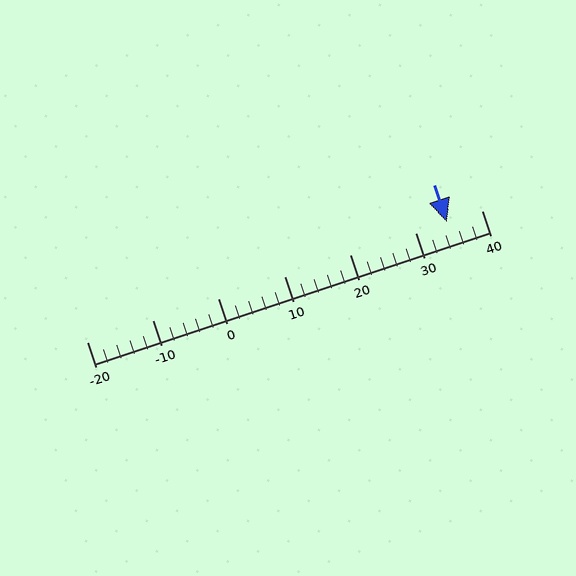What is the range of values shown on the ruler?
The ruler shows values from -20 to 40.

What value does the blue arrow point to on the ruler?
The blue arrow points to approximately 35.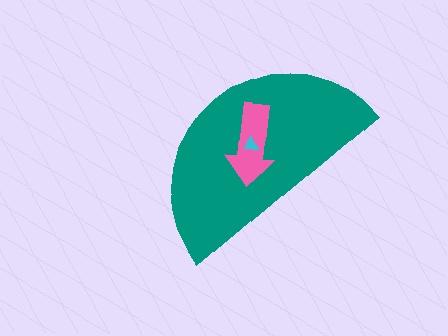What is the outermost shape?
The teal semicircle.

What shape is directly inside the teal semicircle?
The pink arrow.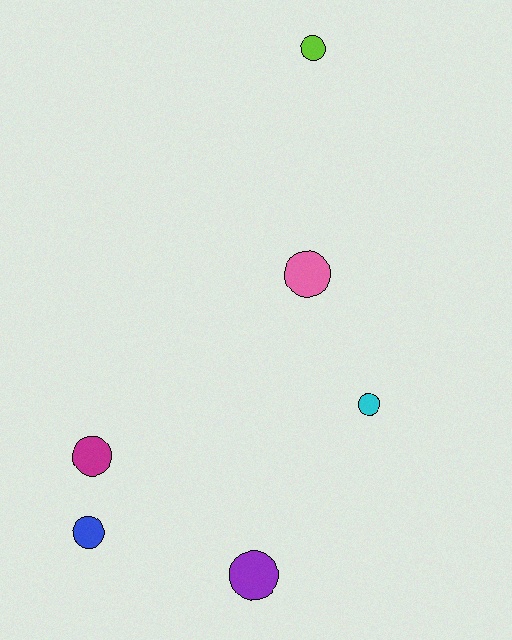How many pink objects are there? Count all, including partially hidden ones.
There is 1 pink object.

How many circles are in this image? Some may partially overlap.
There are 6 circles.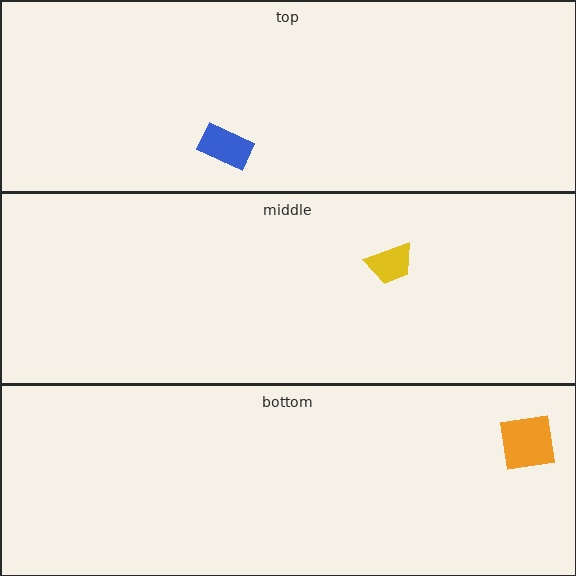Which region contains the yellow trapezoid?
The middle region.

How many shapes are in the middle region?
1.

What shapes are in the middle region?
The yellow trapezoid.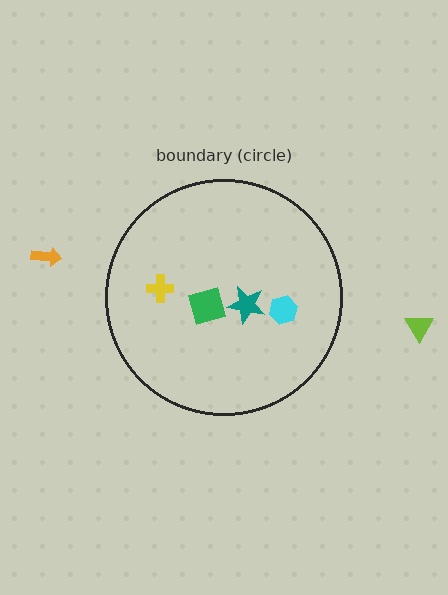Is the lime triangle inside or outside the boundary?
Outside.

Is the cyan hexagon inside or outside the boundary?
Inside.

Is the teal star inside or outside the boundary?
Inside.